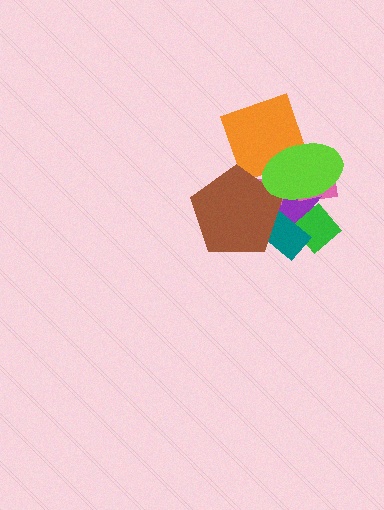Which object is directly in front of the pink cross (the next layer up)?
The orange diamond is directly in front of the pink cross.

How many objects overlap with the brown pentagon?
5 objects overlap with the brown pentagon.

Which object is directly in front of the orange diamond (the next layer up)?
The brown pentagon is directly in front of the orange diamond.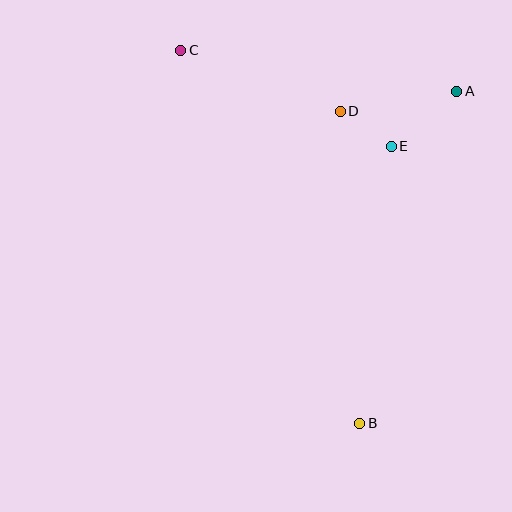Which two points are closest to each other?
Points D and E are closest to each other.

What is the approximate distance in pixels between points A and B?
The distance between A and B is approximately 346 pixels.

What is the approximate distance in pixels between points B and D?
The distance between B and D is approximately 312 pixels.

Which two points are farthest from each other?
Points B and C are farthest from each other.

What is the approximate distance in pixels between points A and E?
The distance between A and E is approximately 85 pixels.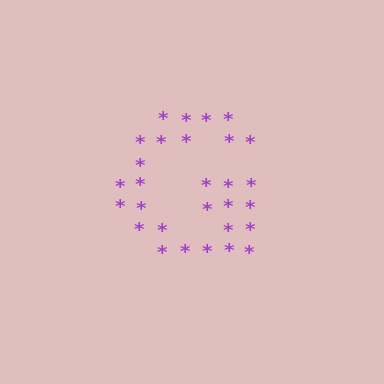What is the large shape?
The large shape is the letter G.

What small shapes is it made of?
It is made of small asterisks.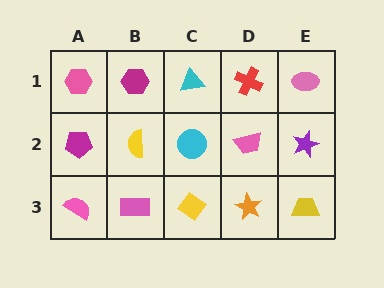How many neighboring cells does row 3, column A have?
2.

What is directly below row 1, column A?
A magenta pentagon.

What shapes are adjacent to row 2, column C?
A cyan triangle (row 1, column C), a yellow diamond (row 3, column C), a yellow semicircle (row 2, column B), a pink trapezoid (row 2, column D).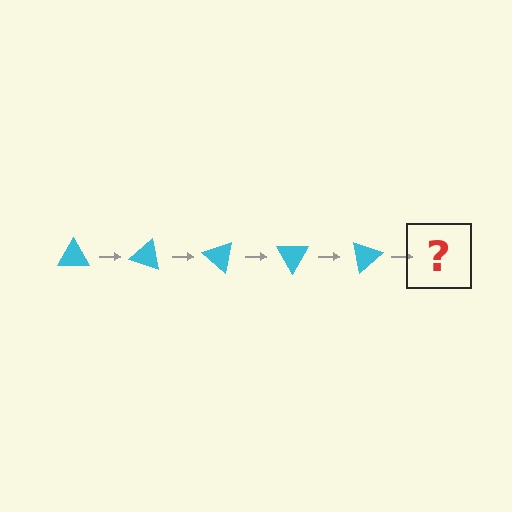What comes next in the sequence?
The next element should be a cyan triangle rotated 100 degrees.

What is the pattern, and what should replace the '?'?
The pattern is that the triangle rotates 20 degrees each step. The '?' should be a cyan triangle rotated 100 degrees.